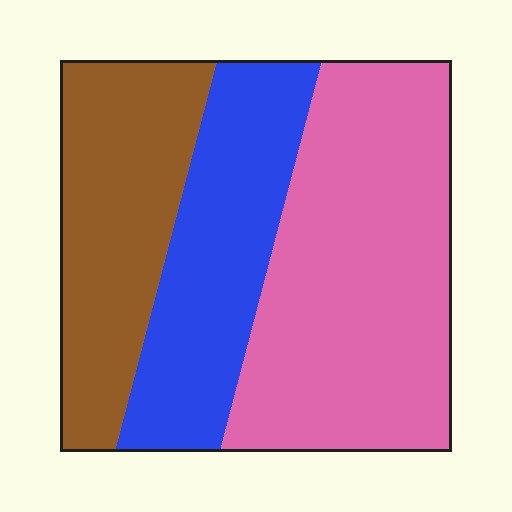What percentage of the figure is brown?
Brown takes up between a quarter and a half of the figure.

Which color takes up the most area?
Pink, at roughly 45%.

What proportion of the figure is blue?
Blue covers roughly 25% of the figure.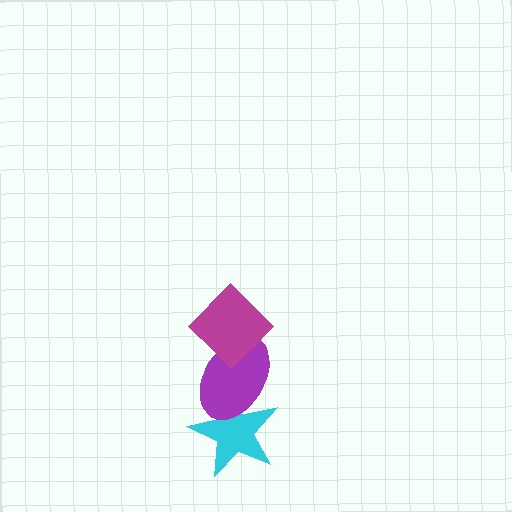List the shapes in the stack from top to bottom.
From top to bottom: the magenta diamond, the purple ellipse, the cyan star.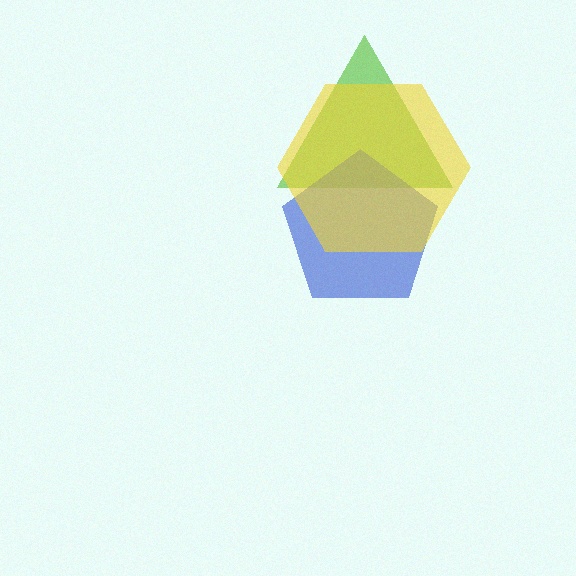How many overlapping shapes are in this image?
There are 3 overlapping shapes in the image.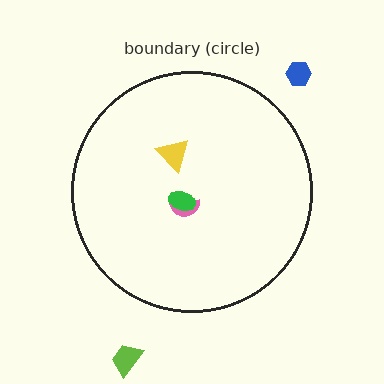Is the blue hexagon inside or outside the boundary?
Outside.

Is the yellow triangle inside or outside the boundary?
Inside.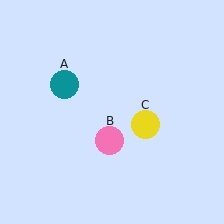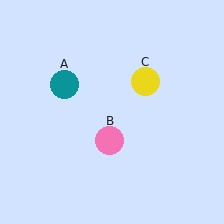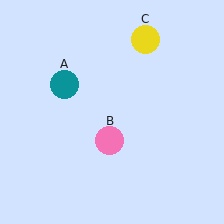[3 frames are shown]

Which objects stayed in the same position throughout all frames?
Teal circle (object A) and pink circle (object B) remained stationary.